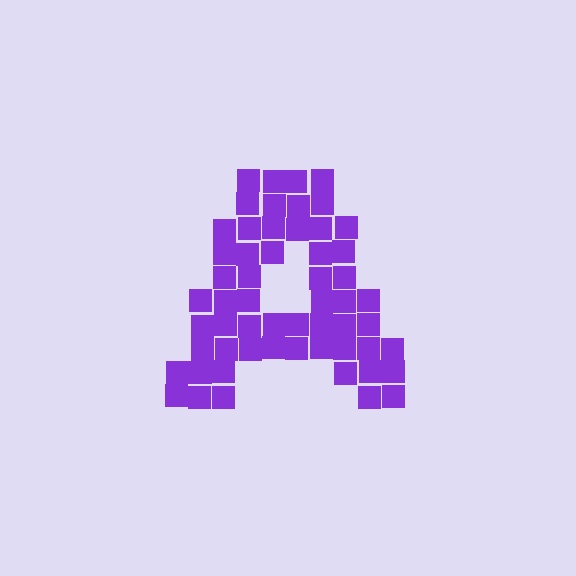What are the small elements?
The small elements are squares.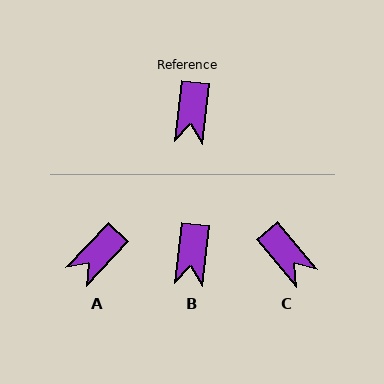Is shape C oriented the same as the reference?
No, it is off by about 47 degrees.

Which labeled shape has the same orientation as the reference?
B.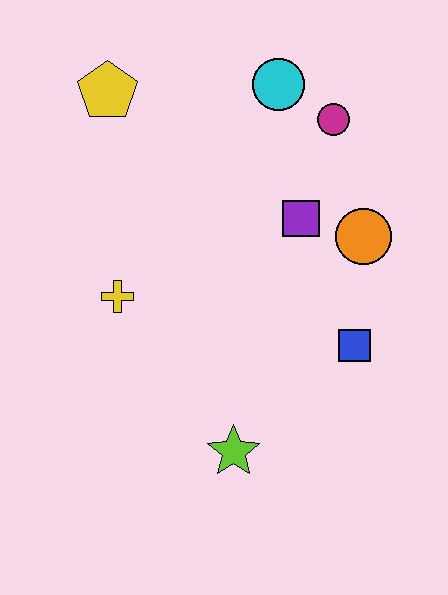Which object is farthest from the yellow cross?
The magenta circle is farthest from the yellow cross.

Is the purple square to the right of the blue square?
No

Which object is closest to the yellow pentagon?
The cyan circle is closest to the yellow pentagon.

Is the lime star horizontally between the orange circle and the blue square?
No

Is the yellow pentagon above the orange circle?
Yes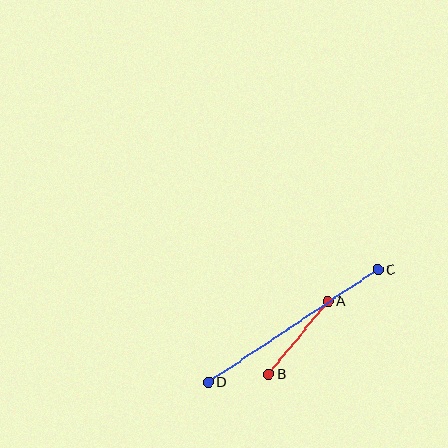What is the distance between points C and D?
The distance is approximately 204 pixels.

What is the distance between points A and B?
The distance is approximately 94 pixels.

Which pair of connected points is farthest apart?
Points C and D are farthest apart.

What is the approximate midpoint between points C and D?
The midpoint is at approximately (293, 326) pixels.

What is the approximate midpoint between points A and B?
The midpoint is at approximately (299, 338) pixels.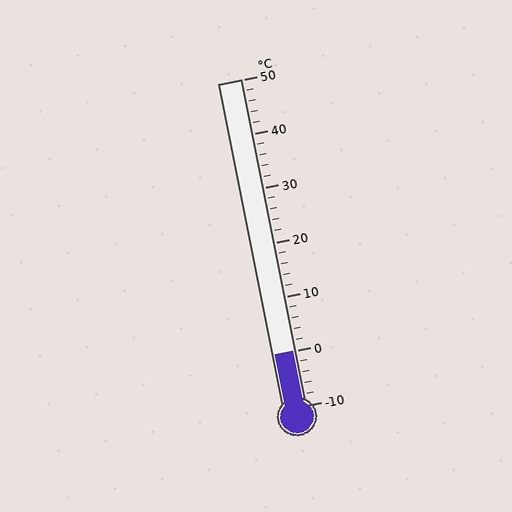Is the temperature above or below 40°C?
The temperature is below 40°C.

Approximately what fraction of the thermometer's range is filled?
The thermometer is filled to approximately 15% of its range.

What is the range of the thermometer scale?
The thermometer scale ranges from -10°C to 50°C.